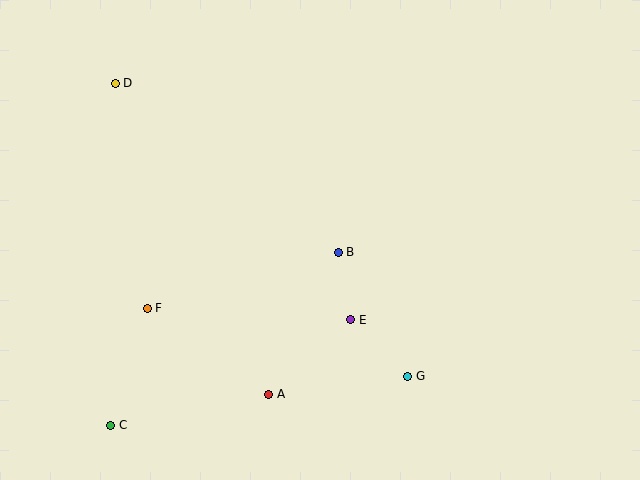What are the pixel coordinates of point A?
Point A is at (269, 394).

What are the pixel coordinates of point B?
Point B is at (338, 252).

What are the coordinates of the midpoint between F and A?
The midpoint between F and A is at (208, 351).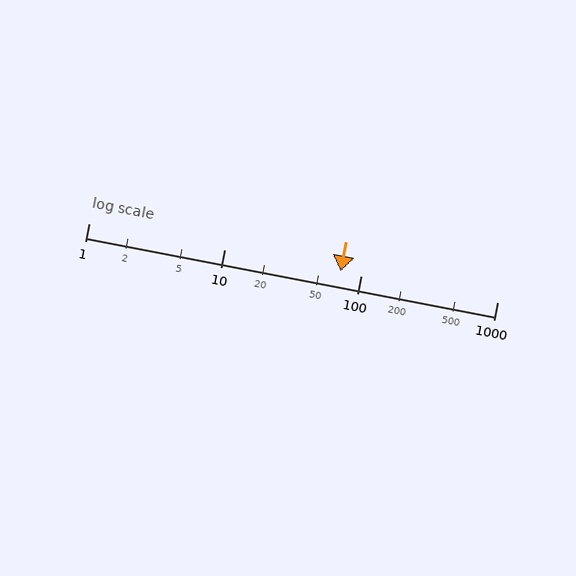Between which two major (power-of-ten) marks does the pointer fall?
The pointer is between 10 and 100.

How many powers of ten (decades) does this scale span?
The scale spans 3 decades, from 1 to 1000.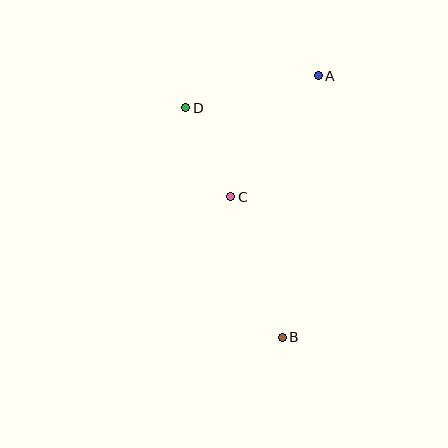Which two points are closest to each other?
Points C and D are closest to each other.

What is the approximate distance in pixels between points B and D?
The distance between B and D is approximately 249 pixels.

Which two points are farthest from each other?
Points A and B are farthest from each other.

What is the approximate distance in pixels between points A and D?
The distance between A and D is approximately 136 pixels.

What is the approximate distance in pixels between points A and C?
The distance between A and C is approximately 149 pixels.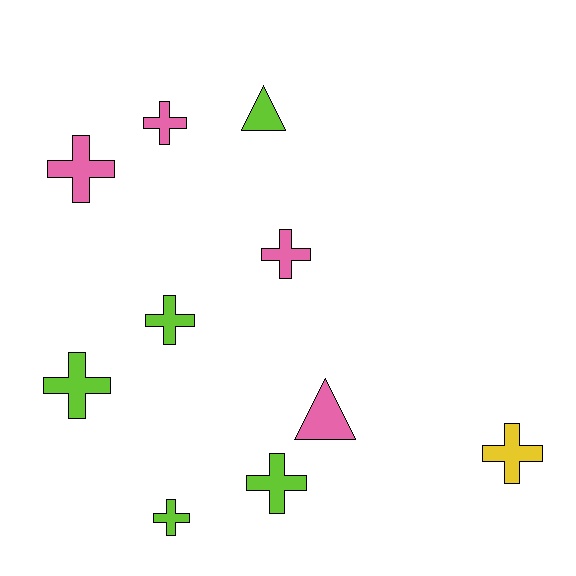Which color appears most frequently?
Lime, with 5 objects.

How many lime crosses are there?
There are 4 lime crosses.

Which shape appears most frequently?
Cross, with 8 objects.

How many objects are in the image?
There are 10 objects.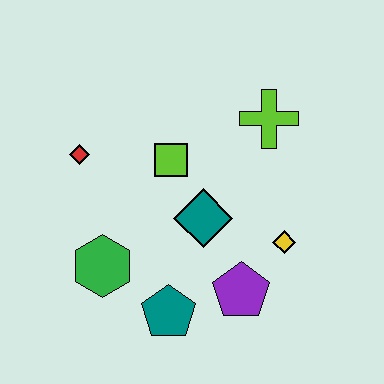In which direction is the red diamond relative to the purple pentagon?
The red diamond is to the left of the purple pentagon.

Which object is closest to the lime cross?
The lime square is closest to the lime cross.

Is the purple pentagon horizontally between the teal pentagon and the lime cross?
Yes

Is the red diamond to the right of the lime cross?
No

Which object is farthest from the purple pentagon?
The red diamond is farthest from the purple pentagon.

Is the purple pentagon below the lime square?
Yes